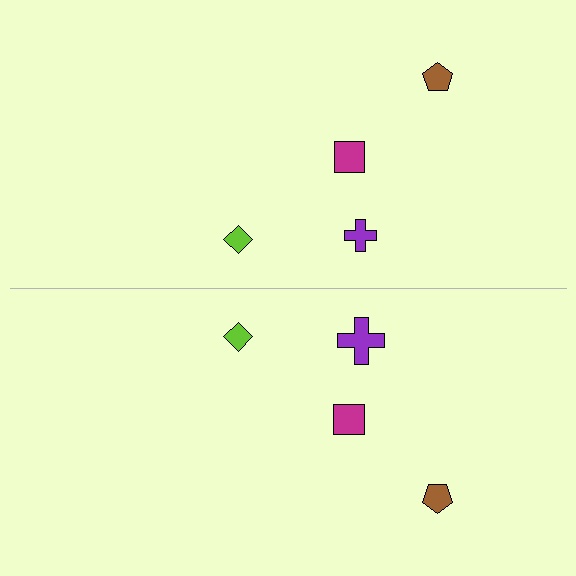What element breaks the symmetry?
The purple cross on the bottom side has a different size than its mirror counterpart.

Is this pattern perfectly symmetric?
No, the pattern is not perfectly symmetric. The purple cross on the bottom side has a different size than its mirror counterpart.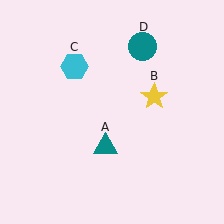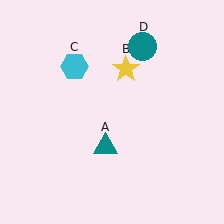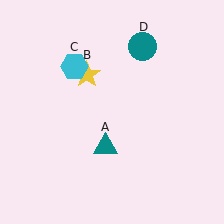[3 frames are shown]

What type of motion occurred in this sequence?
The yellow star (object B) rotated counterclockwise around the center of the scene.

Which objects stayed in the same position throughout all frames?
Teal triangle (object A) and cyan hexagon (object C) and teal circle (object D) remained stationary.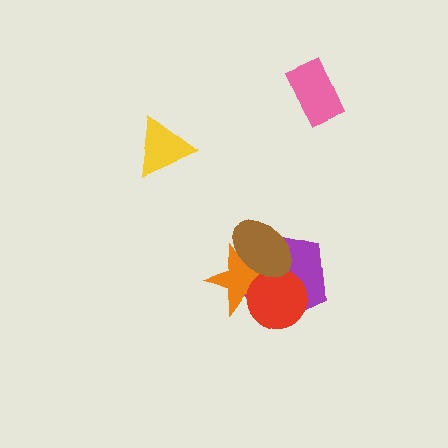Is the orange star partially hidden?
Yes, it is partially covered by another shape.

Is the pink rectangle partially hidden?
No, no other shape covers it.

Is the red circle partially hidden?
Yes, it is partially covered by another shape.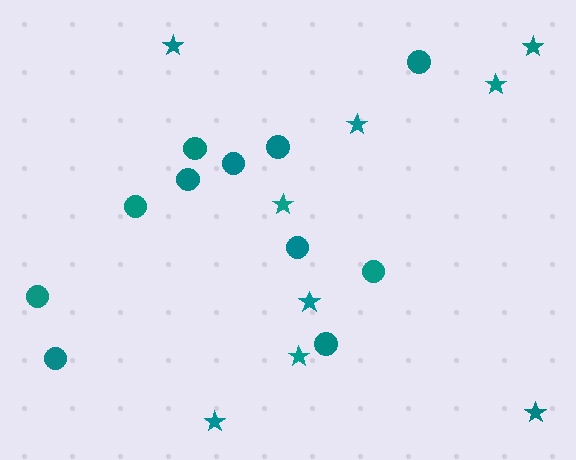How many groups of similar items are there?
There are 2 groups: one group of stars (9) and one group of circles (11).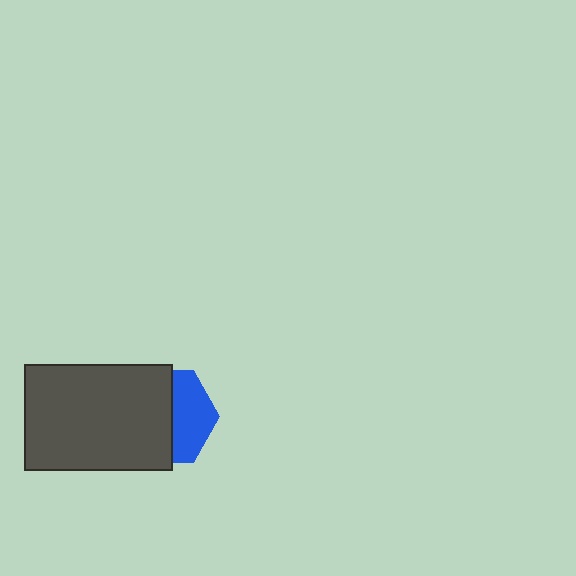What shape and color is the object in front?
The object in front is a dark gray rectangle.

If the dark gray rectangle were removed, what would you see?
You would see the complete blue hexagon.